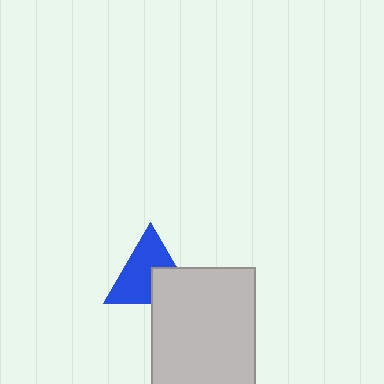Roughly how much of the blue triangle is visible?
Most of it is visible (roughly 67%).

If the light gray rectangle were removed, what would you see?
You would see the complete blue triangle.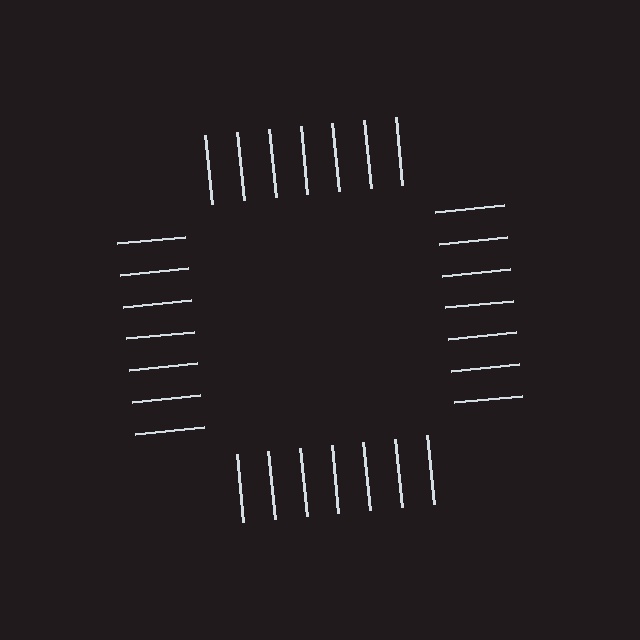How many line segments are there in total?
28 — 7 along each of the 4 edges.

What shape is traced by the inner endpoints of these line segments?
An illusory square — the line segments terminate on its edges but no continuous stroke is drawn.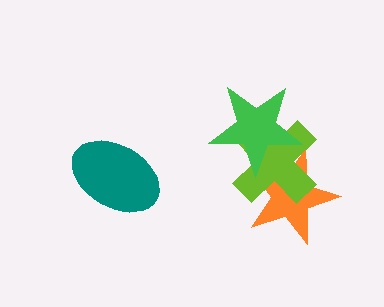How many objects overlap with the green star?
2 objects overlap with the green star.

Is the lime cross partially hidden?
Yes, it is partially covered by another shape.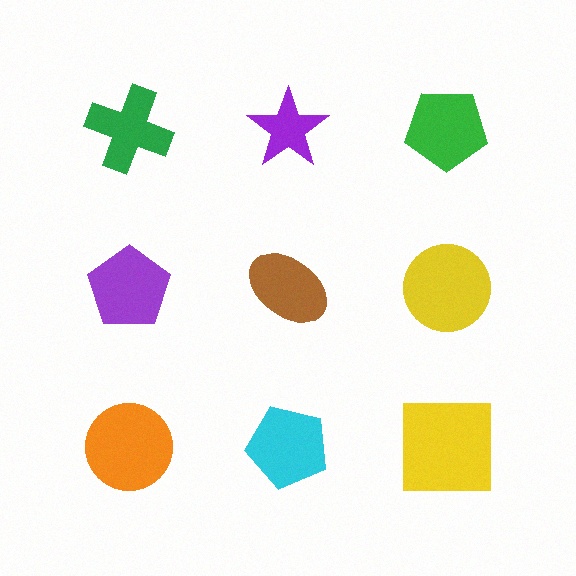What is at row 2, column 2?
A brown ellipse.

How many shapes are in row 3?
3 shapes.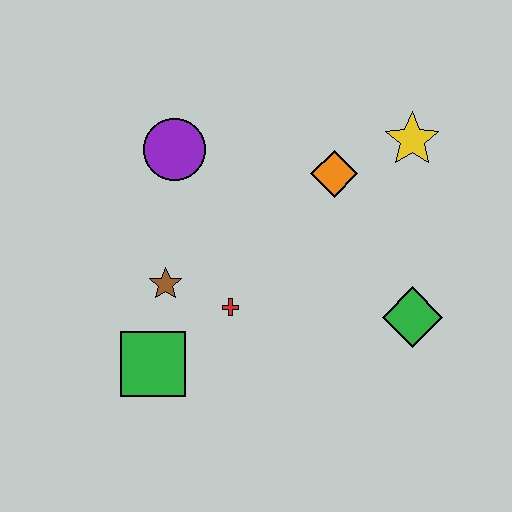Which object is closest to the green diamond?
The orange diamond is closest to the green diamond.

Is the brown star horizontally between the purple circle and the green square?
Yes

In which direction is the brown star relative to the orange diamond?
The brown star is to the left of the orange diamond.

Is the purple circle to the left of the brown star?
No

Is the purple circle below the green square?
No